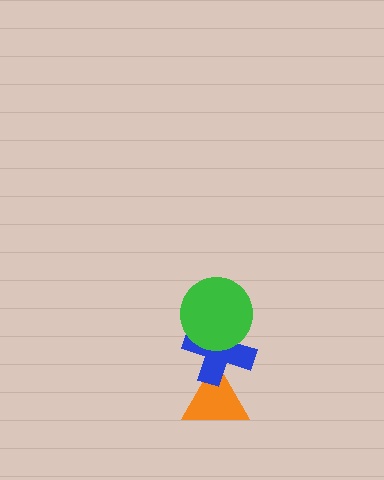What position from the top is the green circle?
The green circle is 1st from the top.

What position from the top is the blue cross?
The blue cross is 2nd from the top.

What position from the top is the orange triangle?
The orange triangle is 3rd from the top.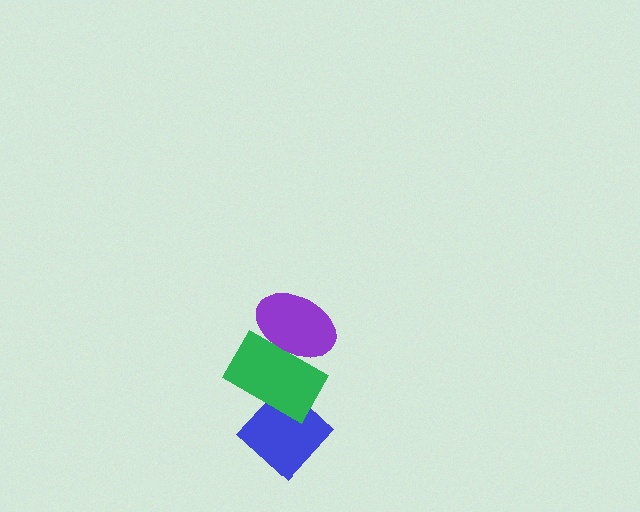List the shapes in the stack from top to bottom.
From top to bottom: the purple ellipse, the green rectangle, the blue diamond.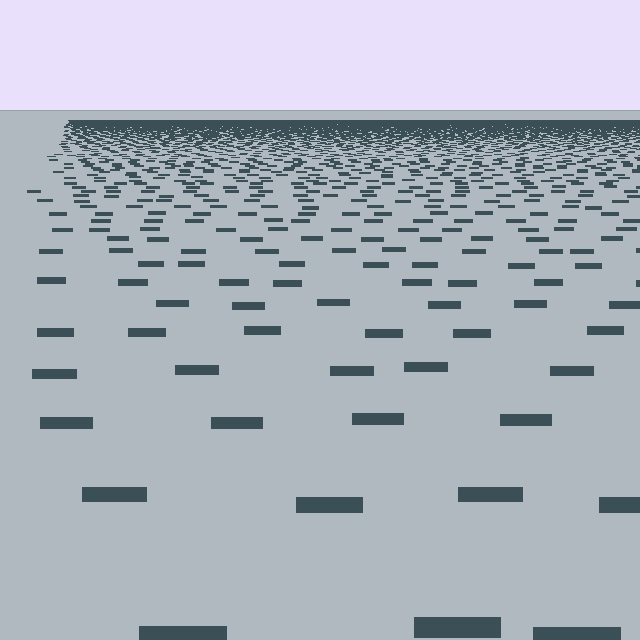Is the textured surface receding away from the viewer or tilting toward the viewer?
The surface is receding away from the viewer. Texture elements get smaller and denser toward the top.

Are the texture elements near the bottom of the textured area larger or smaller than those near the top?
Larger. Near the bottom, elements are closer to the viewer and appear at a bigger on-screen size.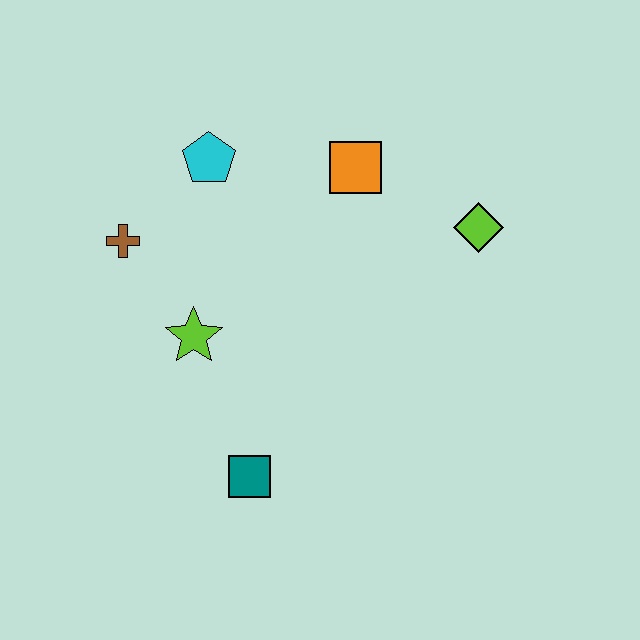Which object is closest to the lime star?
The brown cross is closest to the lime star.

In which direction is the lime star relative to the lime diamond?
The lime star is to the left of the lime diamond.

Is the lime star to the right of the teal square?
No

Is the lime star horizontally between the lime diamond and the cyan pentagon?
No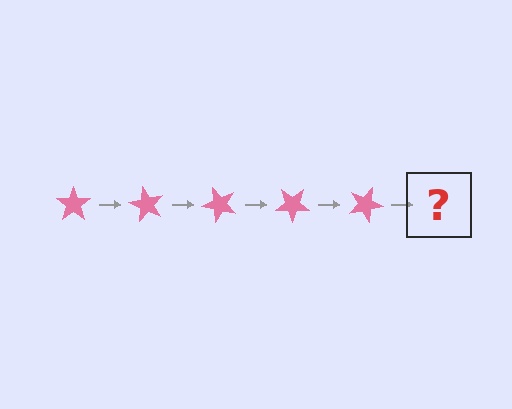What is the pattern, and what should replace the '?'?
The pattern is that the star rotates 60 degrees each step. The '?' should be a pink star rotated 300 degrees.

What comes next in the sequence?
The next element should be a pink star rotated 300 degrees.